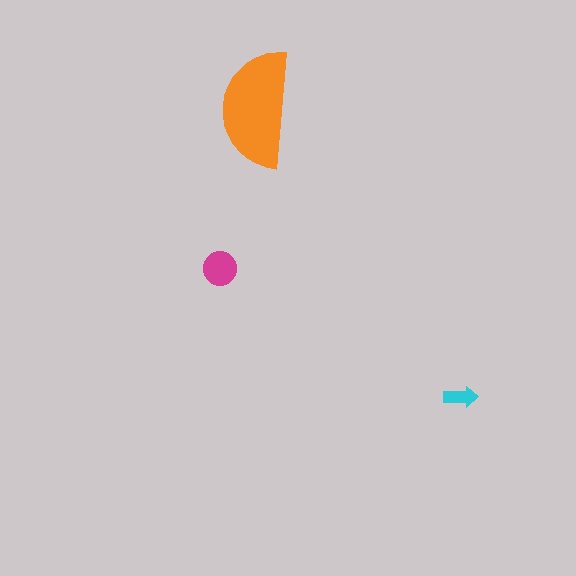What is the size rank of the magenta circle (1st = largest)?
2nd.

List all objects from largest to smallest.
The orange semicircle, the magenta circle, the cyan arrow.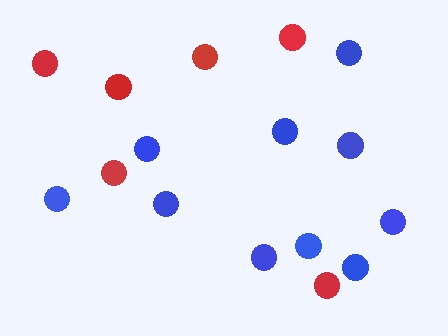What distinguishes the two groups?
There are 2 groups: one group of blue circles (10) and one group of red circles (6).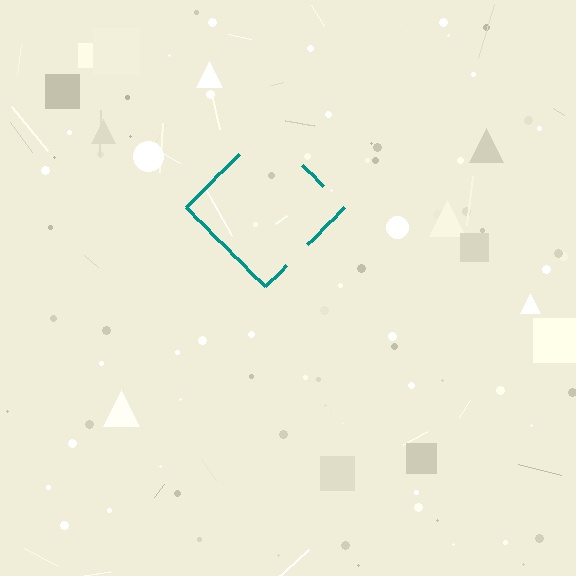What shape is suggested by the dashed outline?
The dashed outline suggests a diamond.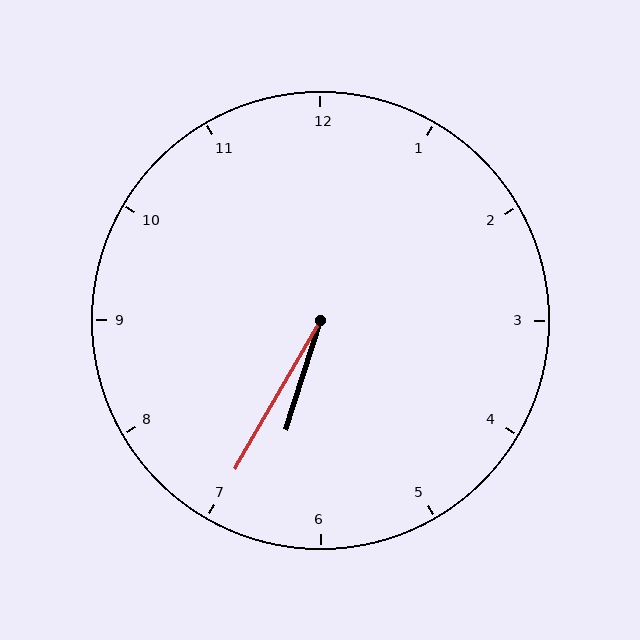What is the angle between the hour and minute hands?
Approximately 12 degrees.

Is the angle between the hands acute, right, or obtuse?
It is acute.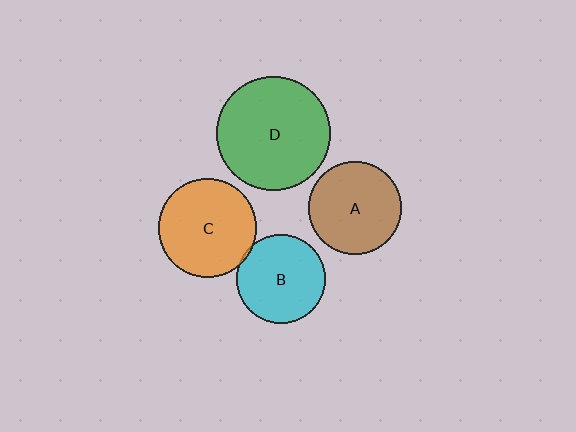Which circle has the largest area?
Circle D (green).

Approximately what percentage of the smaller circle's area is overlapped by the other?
Approximately 5%.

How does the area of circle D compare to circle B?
Approximately 1.6 times.